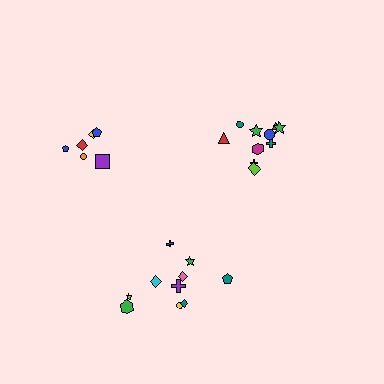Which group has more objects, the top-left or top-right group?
The top-right group.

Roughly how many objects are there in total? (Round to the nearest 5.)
Roughly 25 objects in total.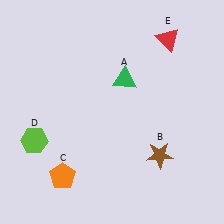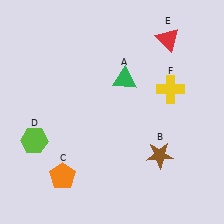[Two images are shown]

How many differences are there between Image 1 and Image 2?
There is 1 difference between the two images.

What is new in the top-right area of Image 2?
A yellow cross (F) was added in the top-right area of Image 2.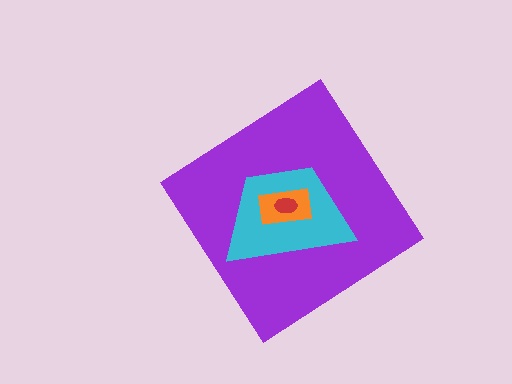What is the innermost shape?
The red ellipse.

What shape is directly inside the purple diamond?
The cyan trapezoid.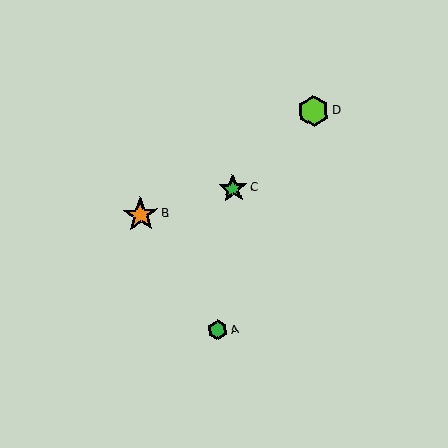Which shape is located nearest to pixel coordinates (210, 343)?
The green hexagon (labeled A) at (218, 330) is nearest to that location.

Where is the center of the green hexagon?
The center of the green hexagon is at (218, 330).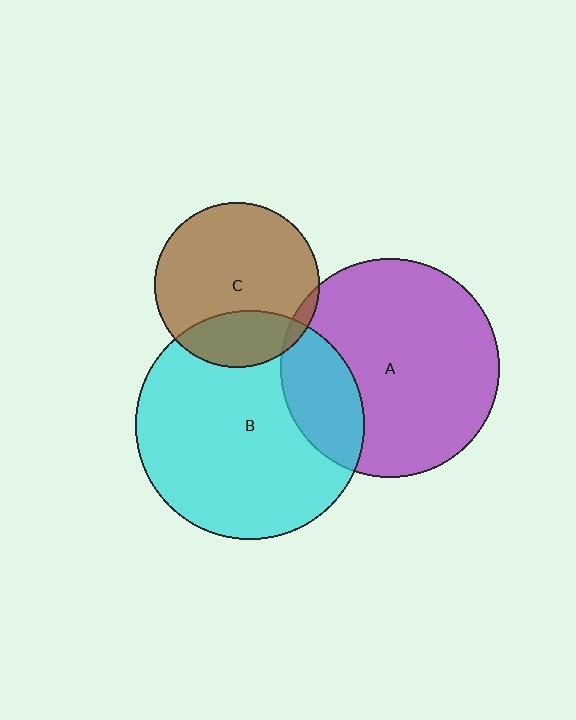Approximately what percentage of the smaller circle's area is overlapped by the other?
Approximately 5%.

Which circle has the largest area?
Circle B (cyan).